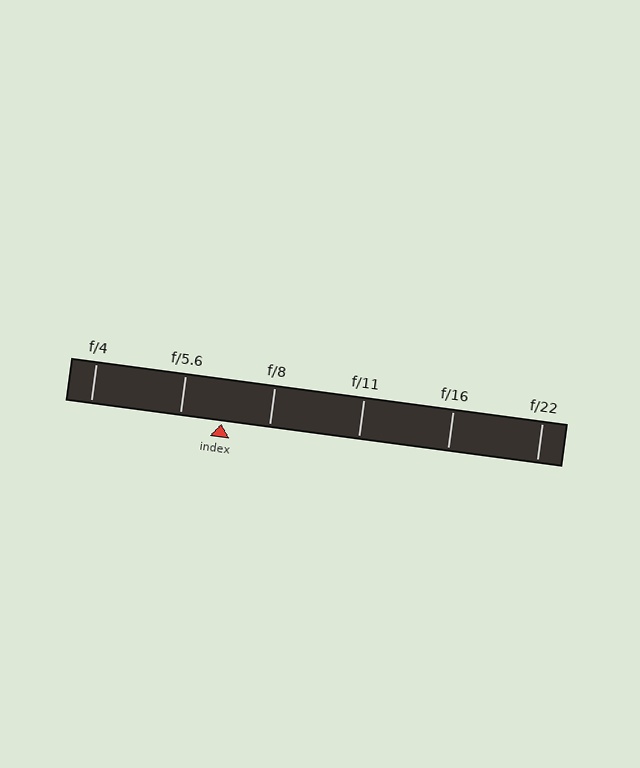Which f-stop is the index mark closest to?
The index mark is closest to f/5.6.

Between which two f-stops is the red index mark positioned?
The index mark is between f/5.6 and f/8.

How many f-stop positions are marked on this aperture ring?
There are 6 f-stop positions marked.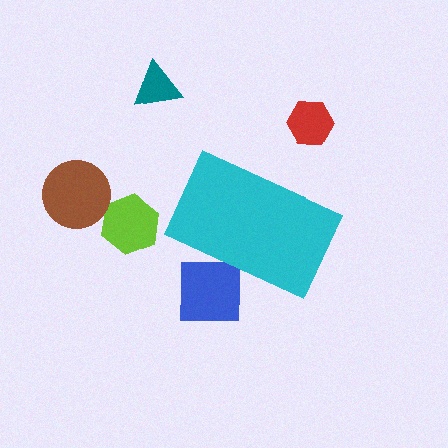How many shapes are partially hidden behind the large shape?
1 shape is partially hidden.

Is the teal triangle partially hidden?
No, the teal triangle is fully visible.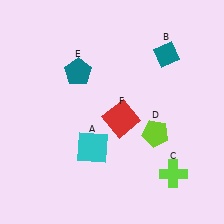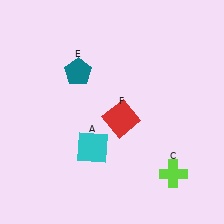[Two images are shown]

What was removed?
The lime pentagon (D), the teal diamond (B) were removed in Image 2.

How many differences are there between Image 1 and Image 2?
There are 2 differences between the two images.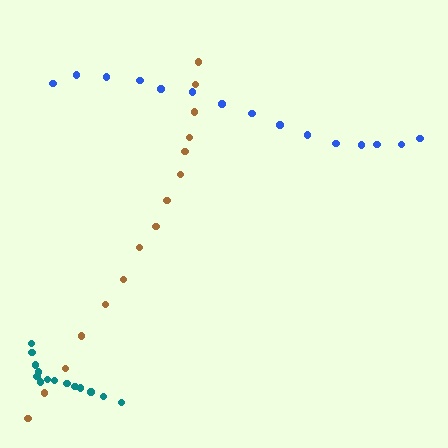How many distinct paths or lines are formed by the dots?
There are 3 distinct paths.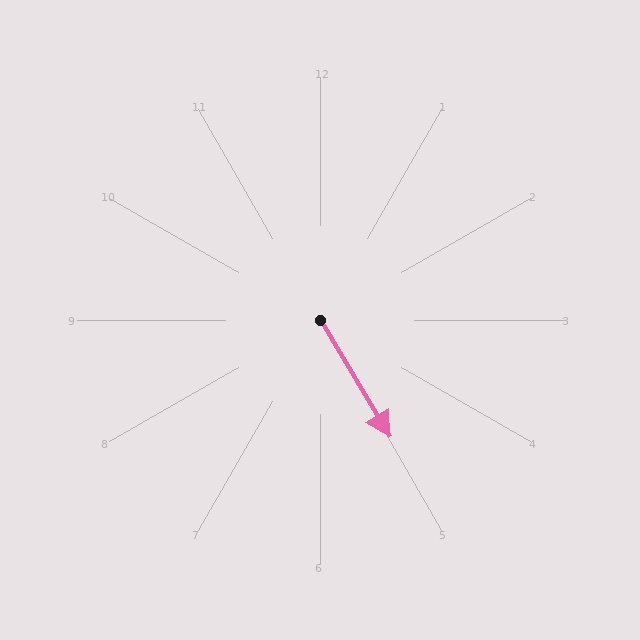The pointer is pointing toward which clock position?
Roughly 5 o'clock.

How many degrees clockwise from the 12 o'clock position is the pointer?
Approximately 149 degrees.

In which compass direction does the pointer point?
Southeast.